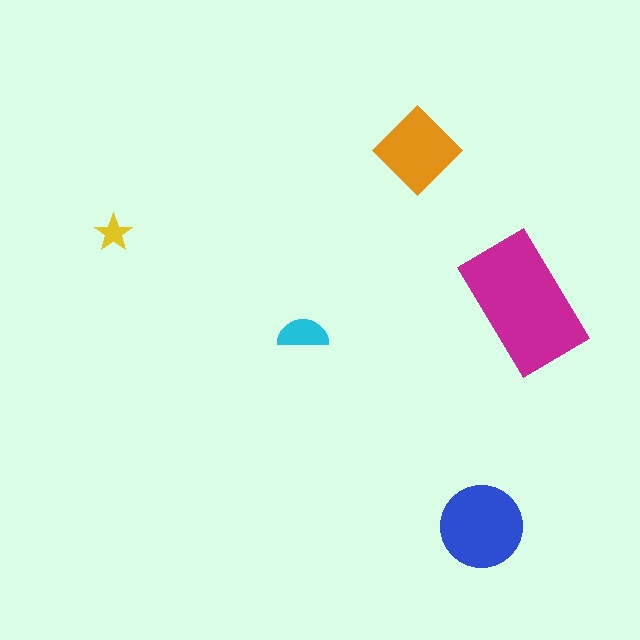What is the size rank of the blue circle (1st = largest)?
2nd.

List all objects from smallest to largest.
The yellow star, the cyan semicircle, the orange diamond, the blue circle, the magenta rectangle.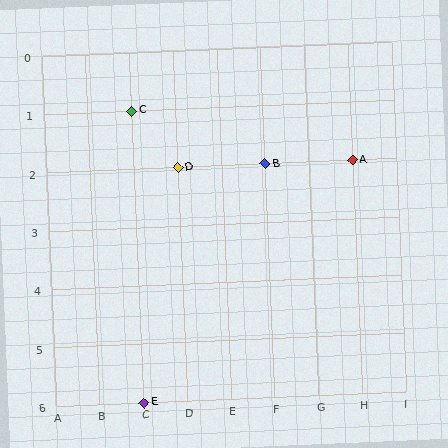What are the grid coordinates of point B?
Point B is at grid coordinates (F, 2).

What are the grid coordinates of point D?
Point D is at grid coordinates (D, 2).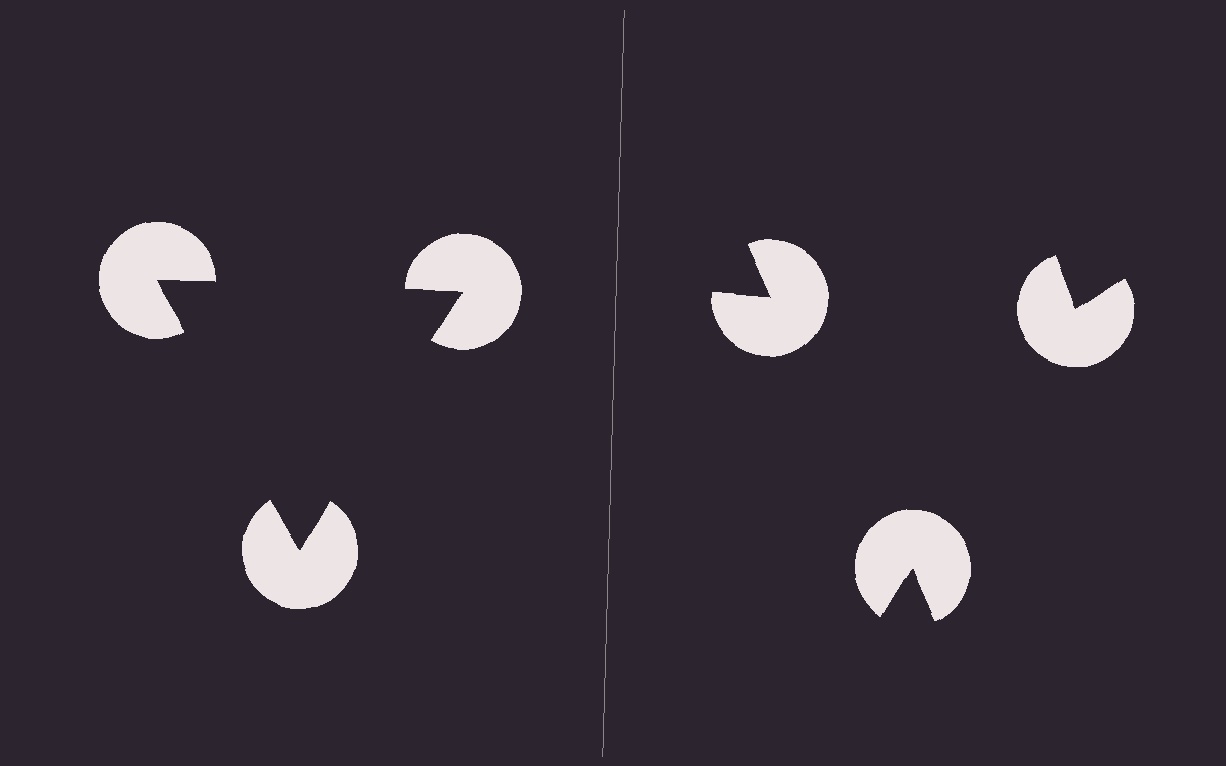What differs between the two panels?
The pac-man discs are positioned identically on both sides; only the wedge orientations differ. On the left they align to a triangle; on the right they are misaligned.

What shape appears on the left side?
An illusory triangle.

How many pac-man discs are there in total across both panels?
6 — 3 on each side.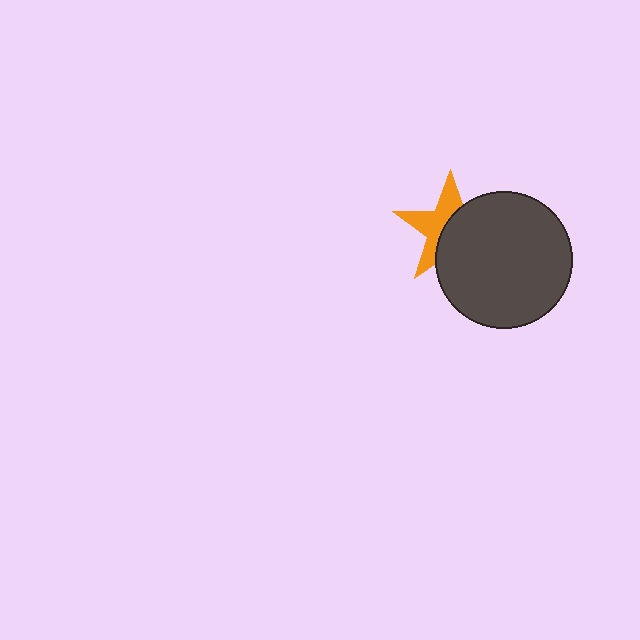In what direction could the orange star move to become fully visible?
The orange star could move toward the upper-left. That would shift it out from behind the dark gray circle entirely.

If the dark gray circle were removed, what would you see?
You would see the complete orange star.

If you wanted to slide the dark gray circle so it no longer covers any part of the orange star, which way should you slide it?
Slide it toward the lower-right — that is the most direct way to separate the two shapes.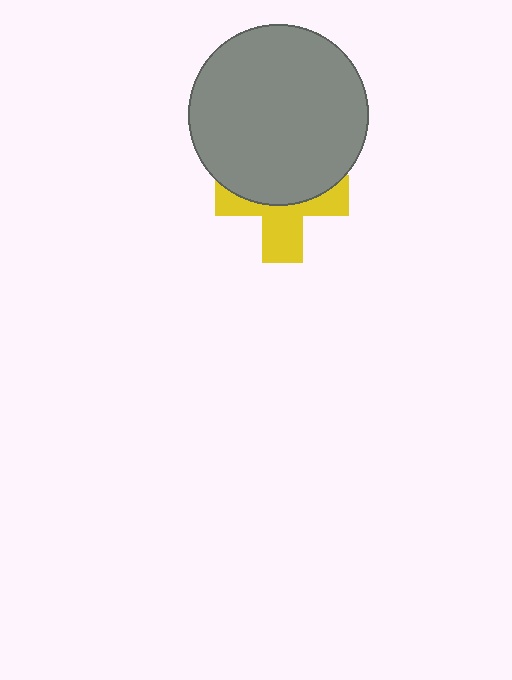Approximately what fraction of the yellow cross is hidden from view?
Roughly 51% of the yellow cross is hidden behind the gray circle.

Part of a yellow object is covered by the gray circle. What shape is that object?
It is a cross.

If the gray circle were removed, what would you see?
You would see the complete yellow cross.